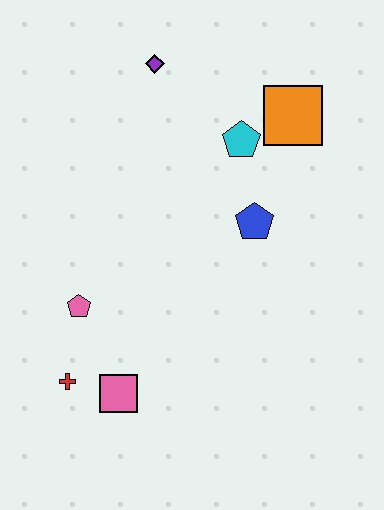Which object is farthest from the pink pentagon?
The orange square is farthest from the pink pentagon.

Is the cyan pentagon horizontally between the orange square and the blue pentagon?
No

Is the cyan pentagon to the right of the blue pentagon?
No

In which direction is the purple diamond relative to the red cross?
The purple diamond is above the red cross.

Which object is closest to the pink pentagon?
The red cross is closest to the pink pentagon.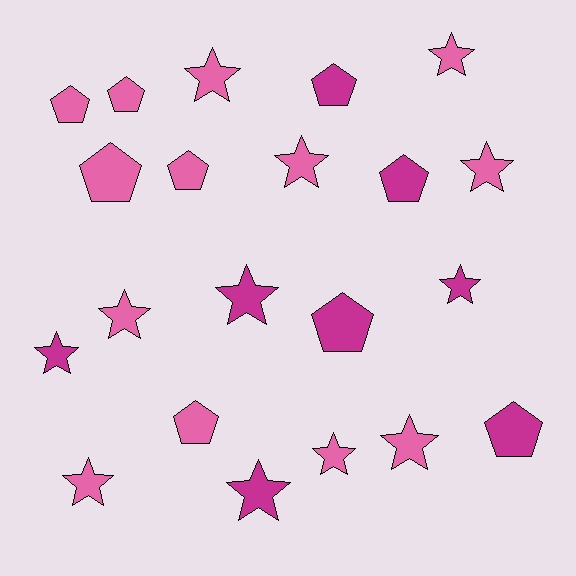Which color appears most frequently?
Pink, with 13 objects.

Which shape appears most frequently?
Star, with 12 objects.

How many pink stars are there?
There are 8 pink stars.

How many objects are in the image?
There are 21 objects.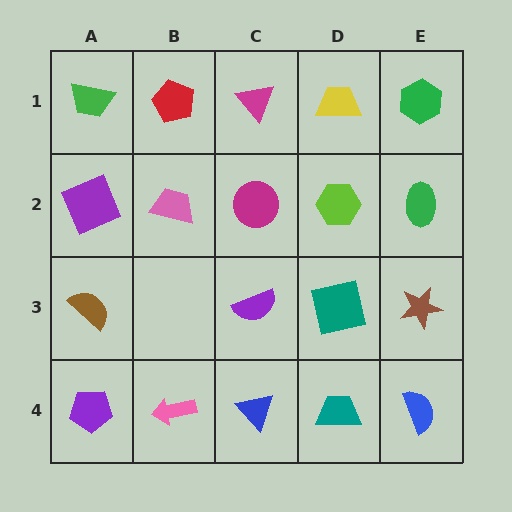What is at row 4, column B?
A pink arrow.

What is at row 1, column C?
A magenta triangle.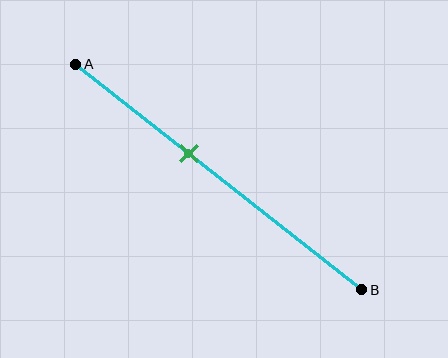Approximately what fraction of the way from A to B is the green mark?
The green mark is approximately 40% of the way from A to B.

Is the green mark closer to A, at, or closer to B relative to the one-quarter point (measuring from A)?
The green mark is closer to point B than the one-quarter point of segment AB.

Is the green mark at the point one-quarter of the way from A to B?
No, the mark is at about 40% from A, not at the 25% one-quarter point.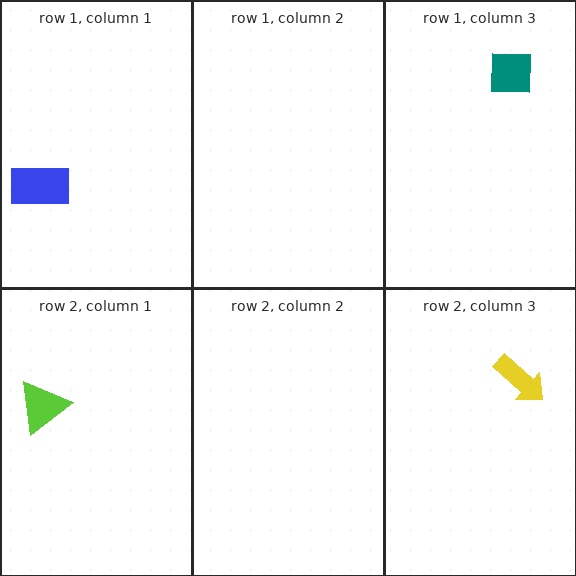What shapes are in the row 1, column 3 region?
The teal square.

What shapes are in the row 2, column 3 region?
The yellow arrow.